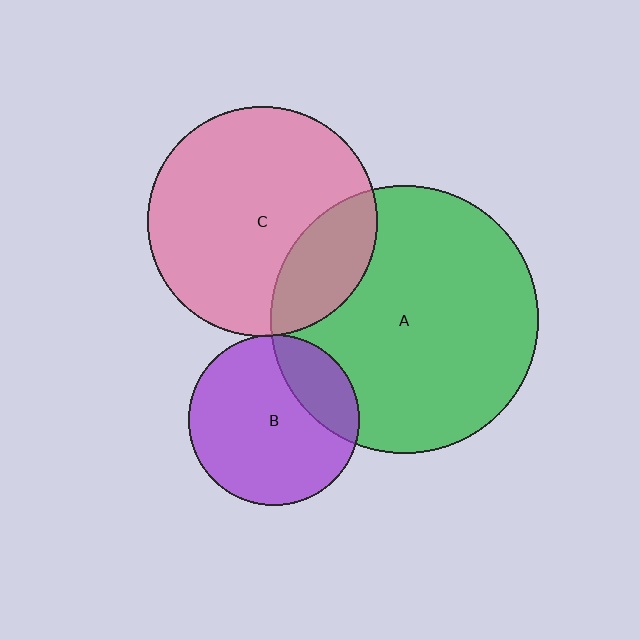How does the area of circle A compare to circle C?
Approximately 1.4 times.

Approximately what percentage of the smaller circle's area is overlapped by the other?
Approximately 5%.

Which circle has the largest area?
Circle A (green).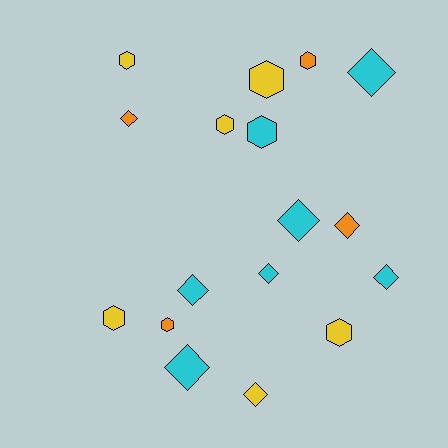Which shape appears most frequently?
Diamond, with 9 objects.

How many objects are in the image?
There are 17 objects.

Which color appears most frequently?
Cyan, with 7 objects.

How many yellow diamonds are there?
There is 1 yellow diamond.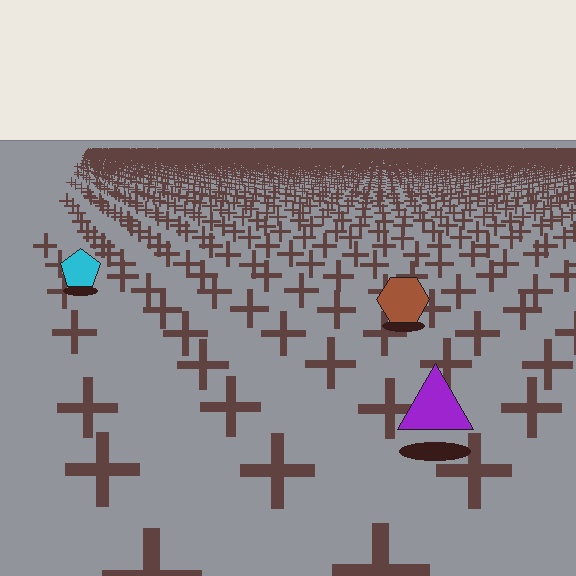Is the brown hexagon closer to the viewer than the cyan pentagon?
Yes. The brown hexagon is closer — you can tell from the texture gradient: the ground texture is coarser near it.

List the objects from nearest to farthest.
From nearest to farthest: the purple triangle, the brown hexagon, the cyan pentagon.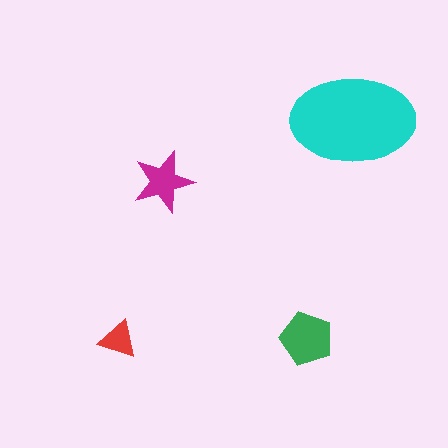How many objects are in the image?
There are 4 objects in the image.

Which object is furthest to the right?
The cyan ellipse is rightmost.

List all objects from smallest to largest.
The red triangle, the magenta star, the green pentagon, the cyan ellipse.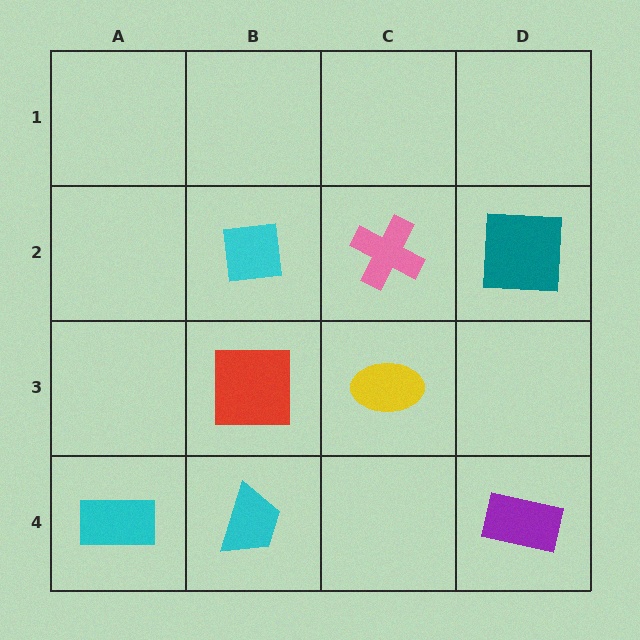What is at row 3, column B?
A red square.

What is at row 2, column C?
A pink cross.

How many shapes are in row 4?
3 shapes.